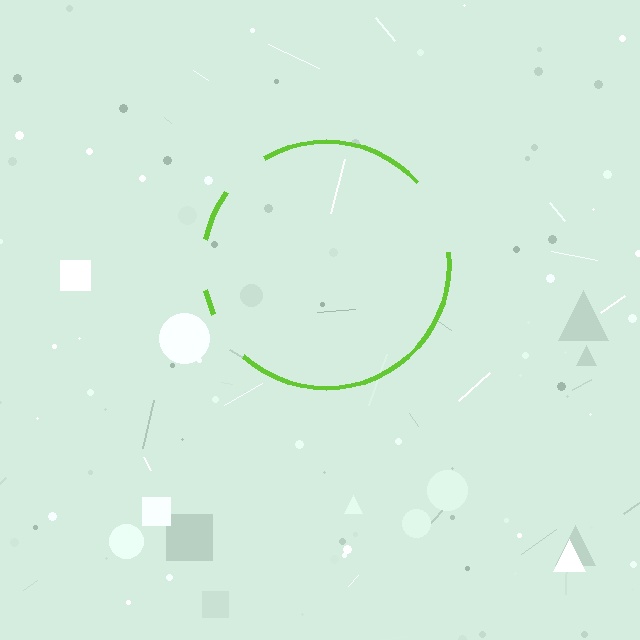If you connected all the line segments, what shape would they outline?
They would outline a circle.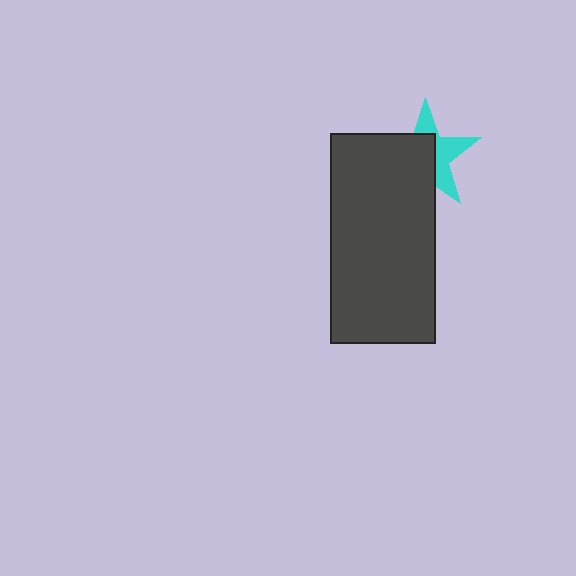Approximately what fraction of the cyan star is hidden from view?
Roughly 56% of the cyan star is hidden behind the dark gray rectangle.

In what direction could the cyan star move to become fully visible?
The cyan star could move toward the upper-right. That would shift it out from behind the dark gray rectangle entirely.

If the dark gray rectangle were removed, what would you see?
You would see the complete cyan star.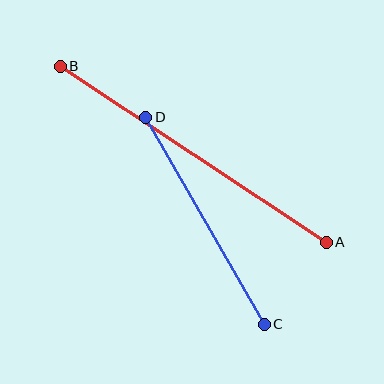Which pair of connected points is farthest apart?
Points A and B are farthest apart.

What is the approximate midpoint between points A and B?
The midpoint is at approximately (193, 154) pixels.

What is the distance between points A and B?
The distance is approximately 319 pixels.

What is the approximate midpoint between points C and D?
The midpoint is at approximately (205, 221) pixels.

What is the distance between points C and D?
The distance is approximately 239 pixels.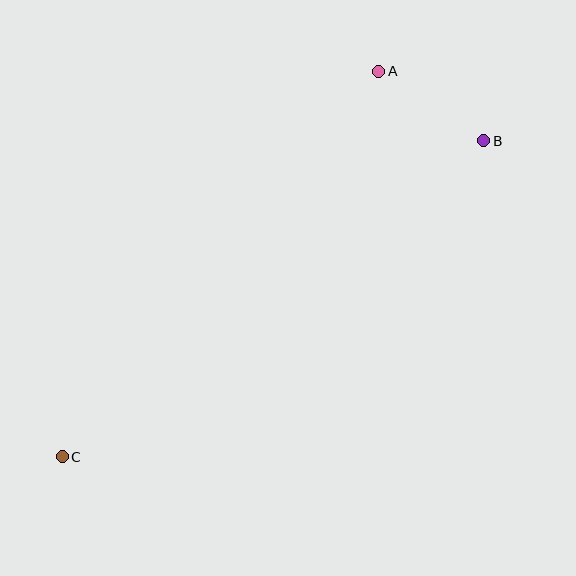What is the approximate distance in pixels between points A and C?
The distance between A and C is approximately 499 pixels.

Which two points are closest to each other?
Points A and B are closest to each other.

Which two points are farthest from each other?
Points B and C are farthest from each other.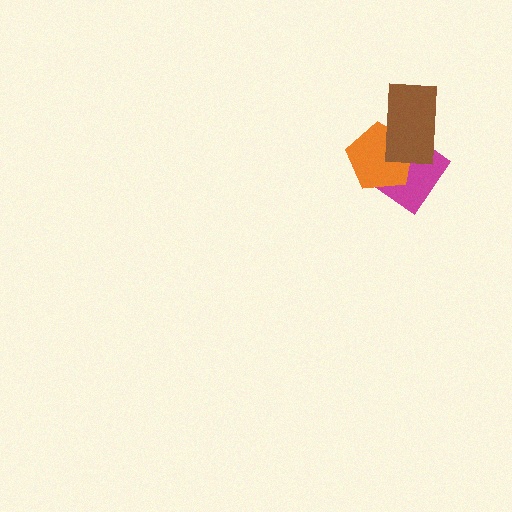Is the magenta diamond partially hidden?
Yes, it is partially covered by another shape.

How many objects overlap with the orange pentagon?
2 objects overlap with the orange pentagon.